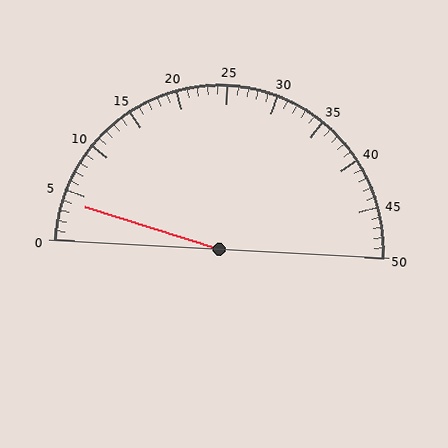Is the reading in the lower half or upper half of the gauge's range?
The reading is in the lower half of the range (0 to 50).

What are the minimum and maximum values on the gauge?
The gauge ranges from 0 to 50.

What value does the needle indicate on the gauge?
The needle indicates approximately 4.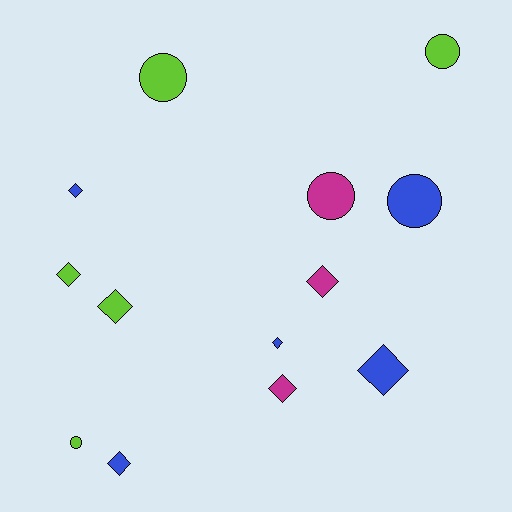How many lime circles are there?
There are 3 lime circles.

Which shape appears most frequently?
Diamond, with 8 objects.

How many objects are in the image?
There are 13 objects.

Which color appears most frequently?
Lime, with 5 objects.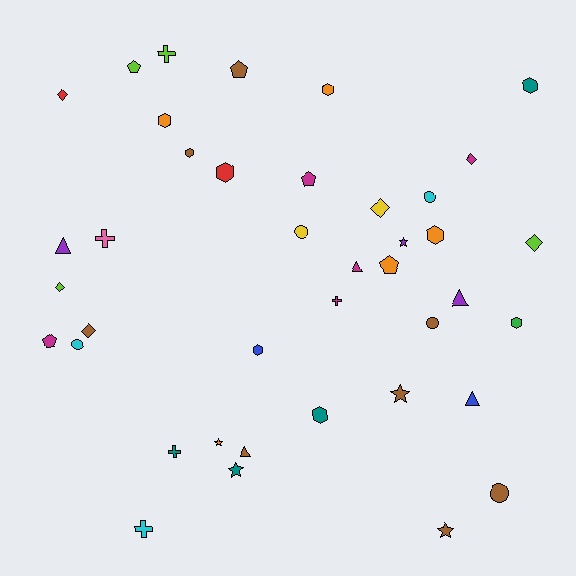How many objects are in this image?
There are 40 objects.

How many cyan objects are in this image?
There are 3 cyan objects.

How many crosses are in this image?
There are 5 crosses.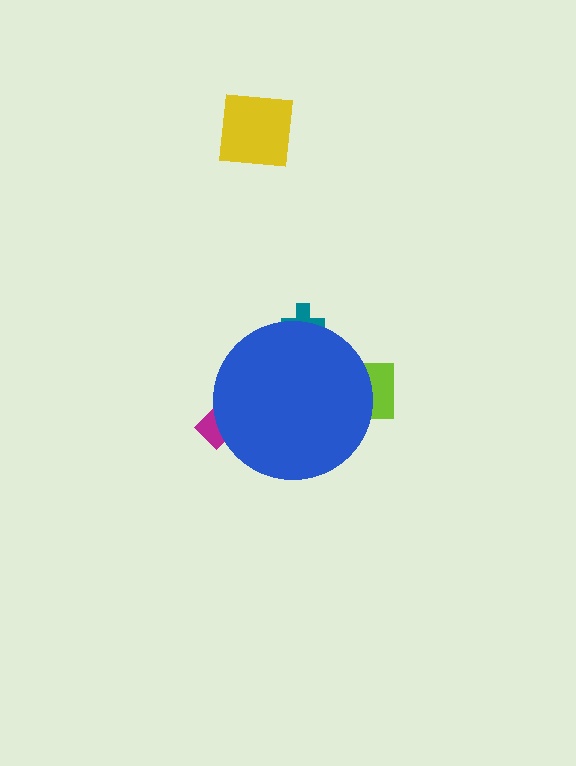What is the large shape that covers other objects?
A blue circle.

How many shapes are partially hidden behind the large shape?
3 shapes are partially hidden.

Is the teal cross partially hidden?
Yes, the teal cross is partially hidden behind the blue circle.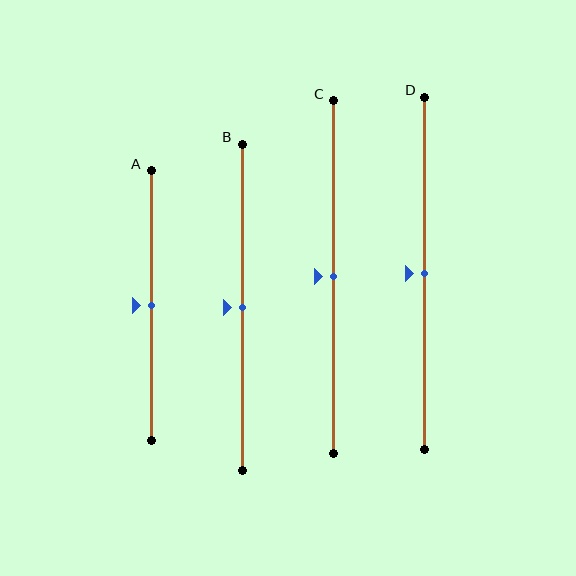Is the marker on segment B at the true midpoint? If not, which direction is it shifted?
Yes, the marker on segment B is at the true midpoint.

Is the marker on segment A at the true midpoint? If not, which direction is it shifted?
Yes, the marker on segment A is at the true midpoint.